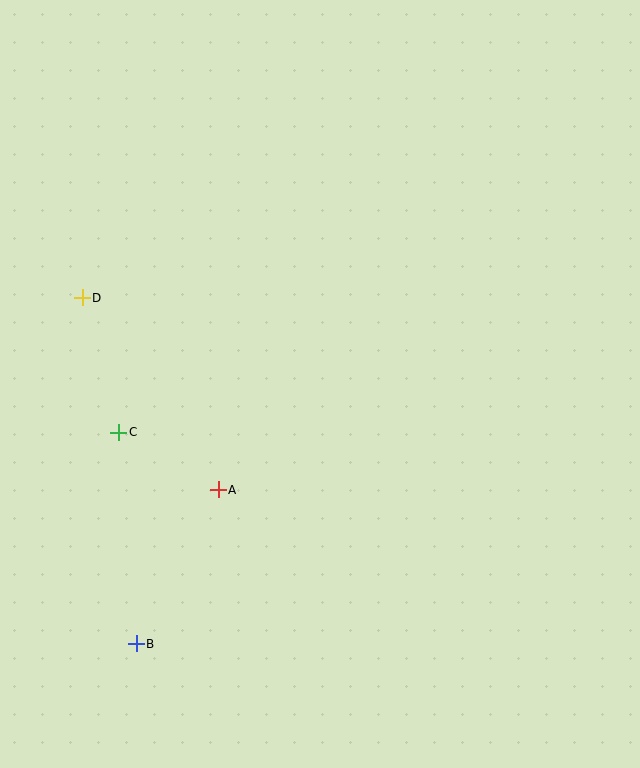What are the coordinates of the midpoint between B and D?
The midpoint between B and D is at (109, 471).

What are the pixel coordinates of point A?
Point A is at (218, 490).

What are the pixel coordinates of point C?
Point C is at (119, 432).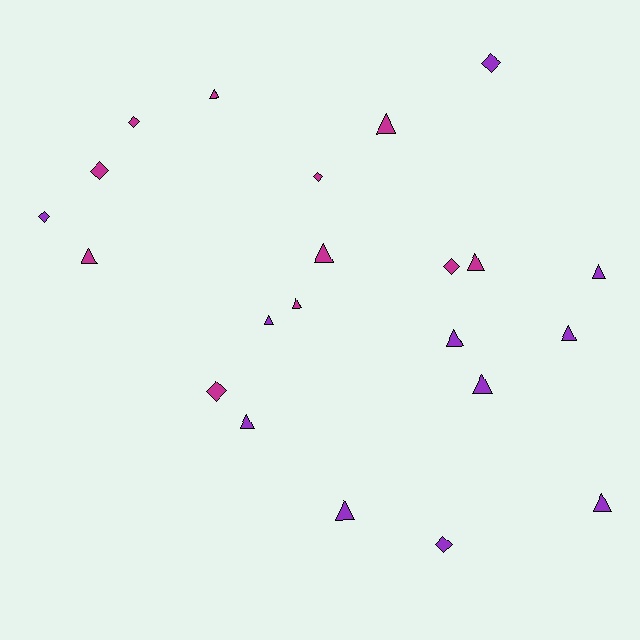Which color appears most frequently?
Purple, with 11 objects.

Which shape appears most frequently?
Triangle, with 14 objects.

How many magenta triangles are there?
There are 6 magenta triangles.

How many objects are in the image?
There are 22 objects.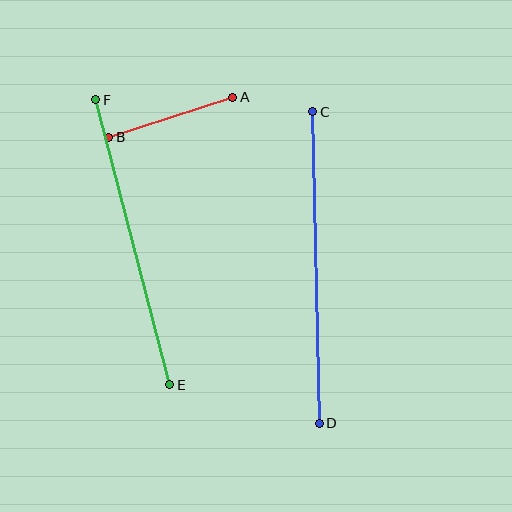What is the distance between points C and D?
The distance is approximately 311 pixels.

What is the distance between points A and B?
The distance is approximately 130 pixels.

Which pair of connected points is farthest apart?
Points C and D are farthest apart.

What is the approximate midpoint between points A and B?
The midpoint is at approximately (171, 117) pixels.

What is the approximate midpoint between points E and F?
The midpoint is at approximately (133, 242) pixels.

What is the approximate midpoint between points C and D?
The midpoint is at approximately (316, 268) pixels.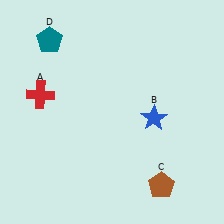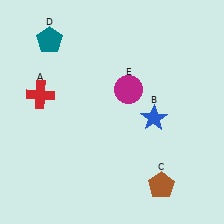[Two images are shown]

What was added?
A magenta circle (E) was added in Image 2.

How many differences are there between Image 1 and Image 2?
There is 1 difference between the two images.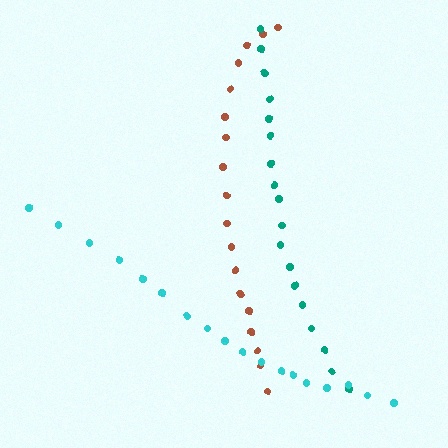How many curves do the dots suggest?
There are 3 distinct paths.